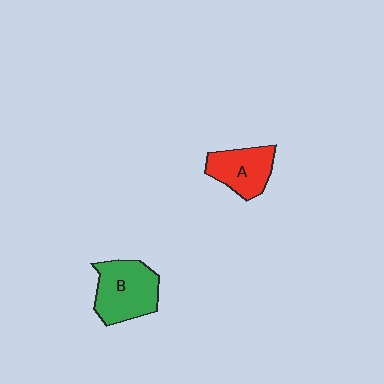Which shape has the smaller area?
Shape A (red).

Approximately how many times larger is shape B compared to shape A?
Approximately 1.3 times.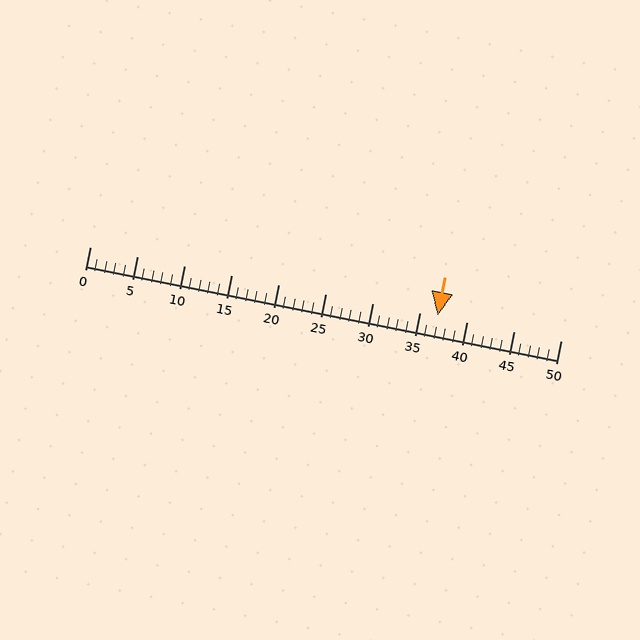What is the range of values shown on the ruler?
The ruler shows values from 0 to 50.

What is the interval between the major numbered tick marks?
The major tick marks are spaced 5 units apart.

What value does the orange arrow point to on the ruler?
The orange arrow points to approximately 37.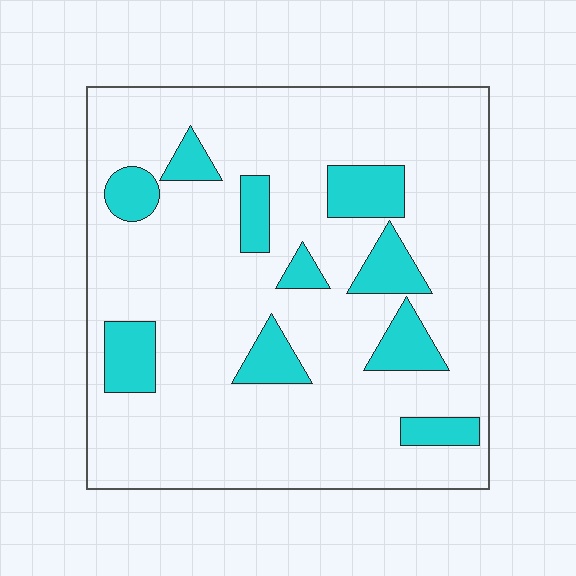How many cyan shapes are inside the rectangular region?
10.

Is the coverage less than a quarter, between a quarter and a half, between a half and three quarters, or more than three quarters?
Less than a quarter.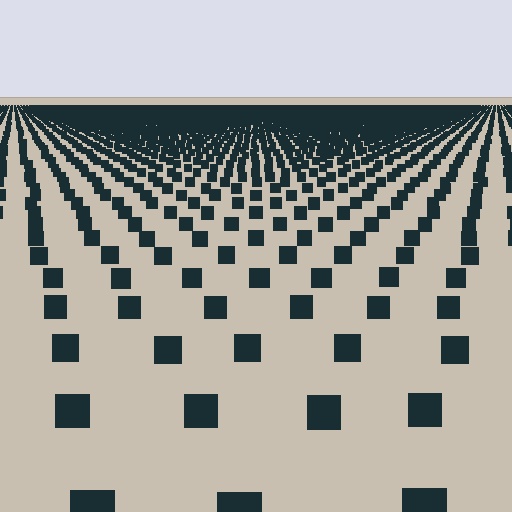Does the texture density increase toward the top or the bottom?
Density increases toward the top.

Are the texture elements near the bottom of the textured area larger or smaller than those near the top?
Larger. Near the bottom, elements are closer to the viewer and appear at a bigger on-screen size.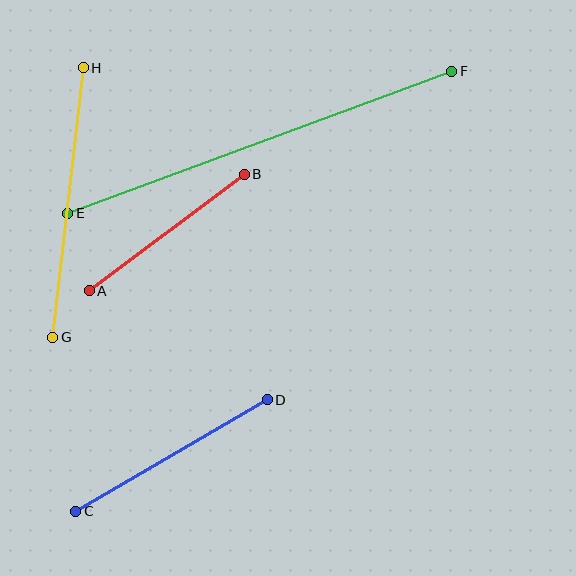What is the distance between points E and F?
The distance is approximately 409 pixels.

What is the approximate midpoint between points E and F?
The midpoint is at approximately (260, 142) pixels.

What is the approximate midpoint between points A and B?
The midpoint is at approximately (167, 232) pixels.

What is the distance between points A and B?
The distance is approximately 194 pixels.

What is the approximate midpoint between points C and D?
The midpoint is at approximately (171, 456) pixels.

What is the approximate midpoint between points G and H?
The midpoint is at approximately (68, 203) pixels.